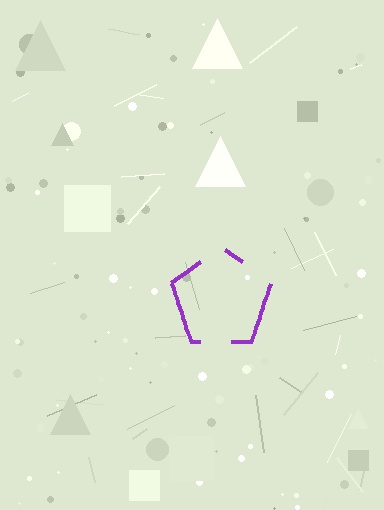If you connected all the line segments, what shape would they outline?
They would outline a pentagon.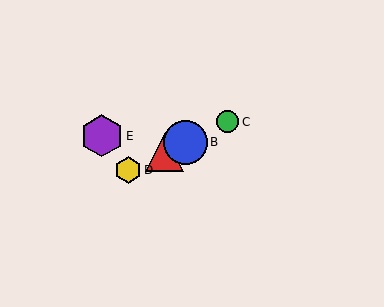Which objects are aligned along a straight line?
Objects A, B, C, D are aligned along a straight line.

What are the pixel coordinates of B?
Object B is at (185, 142).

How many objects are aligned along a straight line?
4 objects (A, B, C, D) are aligned along a straight line.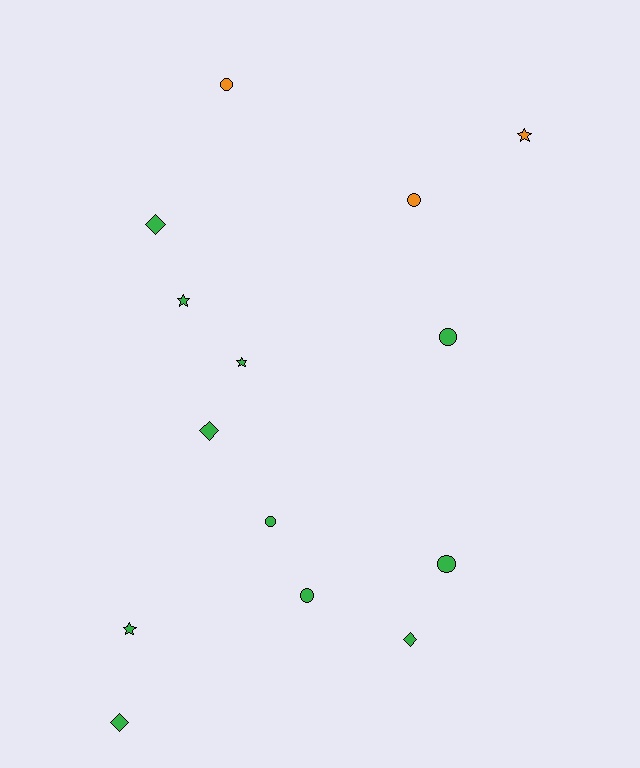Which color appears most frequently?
Green, with 11 objects.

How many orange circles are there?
There are 2 orange circles.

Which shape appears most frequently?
Circle, with 6 objects.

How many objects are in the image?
There are 14 objects.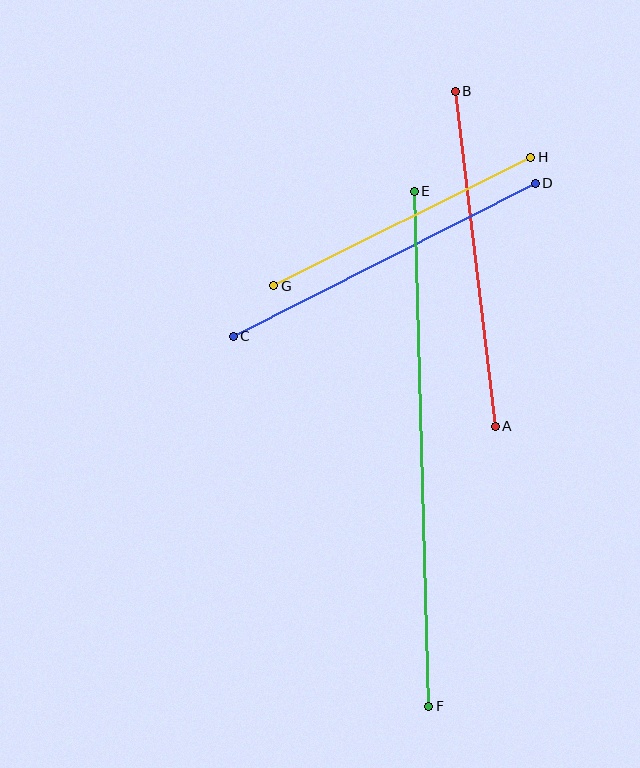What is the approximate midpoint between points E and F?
The midpoint is at approximately (422, 449) pixels.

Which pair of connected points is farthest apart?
Points E and F are farthest apart.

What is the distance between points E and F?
The distance is approximately 515 pixels.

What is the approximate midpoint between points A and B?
The midpoint is at approximately (475, 259) pixels.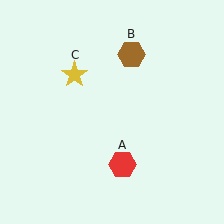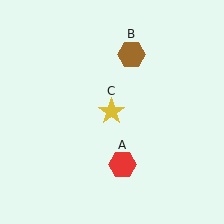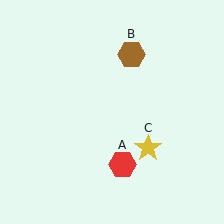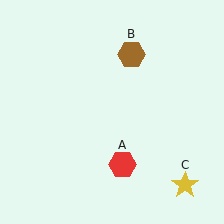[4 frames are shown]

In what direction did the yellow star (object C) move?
The yellow star (object C) moved down and to the right.